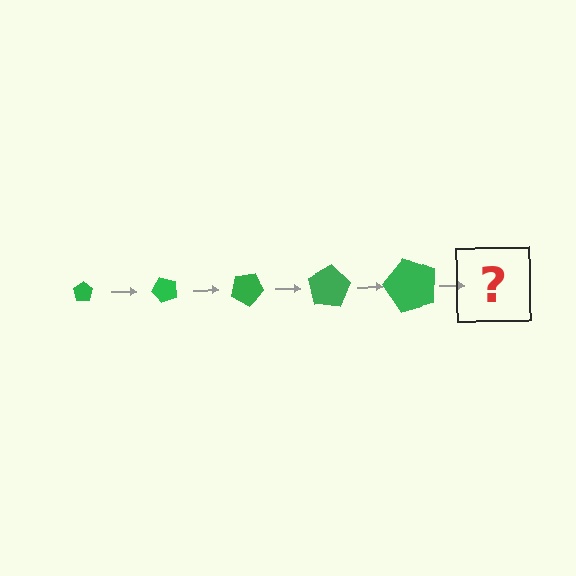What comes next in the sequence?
The next element should be a pentagon, larger than the previous one and rotated 250 degrees from the start.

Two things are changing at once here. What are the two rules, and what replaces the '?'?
The two rules are that the pentagon grows larger each step and it rotates 50 degrees each step. The '?' should be a pentagon, larger than the previous one and rotated 250 degrees from the start.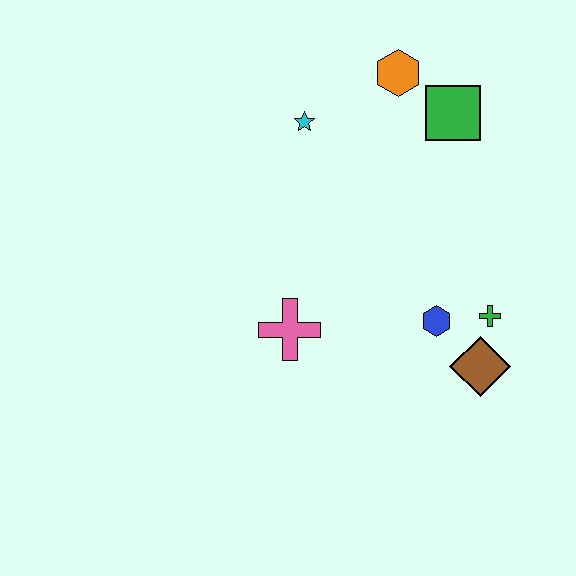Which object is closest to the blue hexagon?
The green cross is closest to the blue hexagon.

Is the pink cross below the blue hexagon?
Yes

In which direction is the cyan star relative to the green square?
The cyan star is to the left of the green square.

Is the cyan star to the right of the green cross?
No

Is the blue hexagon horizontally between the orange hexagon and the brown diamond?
Yes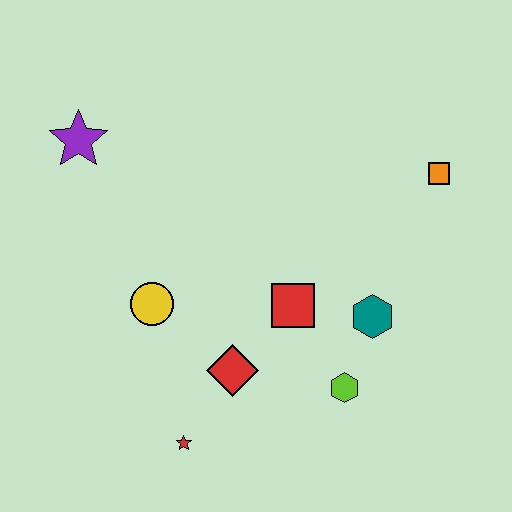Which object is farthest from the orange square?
The red star is farthest from the orange square.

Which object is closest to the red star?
The red diamond is closest to the red star.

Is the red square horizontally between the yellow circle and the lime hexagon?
Yes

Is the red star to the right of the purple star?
Yes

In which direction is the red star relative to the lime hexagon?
The red star is to the left of the lime hexagon.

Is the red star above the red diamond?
No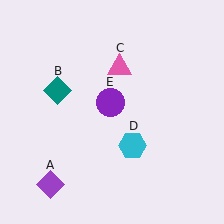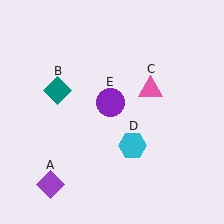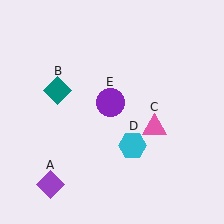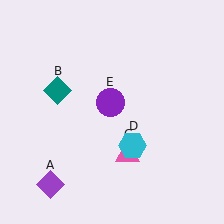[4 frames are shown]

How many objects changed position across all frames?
1 object changed position: pink triangle (object C).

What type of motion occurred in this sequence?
The pink triangle (object C) rotated clockwise around the center of the scene.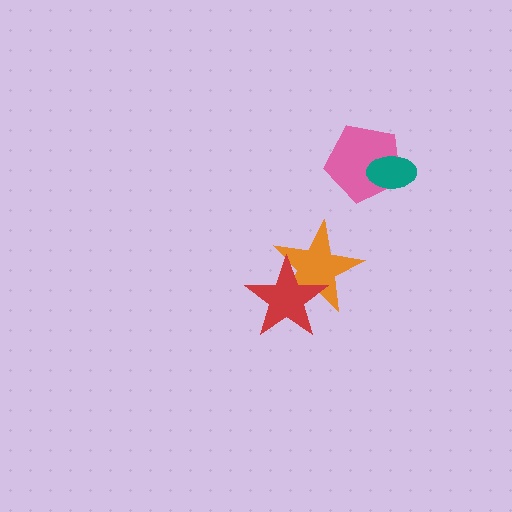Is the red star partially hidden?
No, no other shape covers it.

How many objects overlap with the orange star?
1 object overlaps with the orange star.